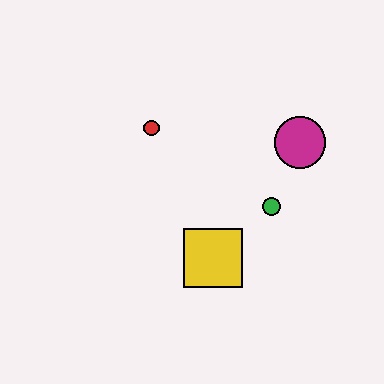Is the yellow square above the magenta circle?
No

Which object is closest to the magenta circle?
The green circle is closest to the magenta circle.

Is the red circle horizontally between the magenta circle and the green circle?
No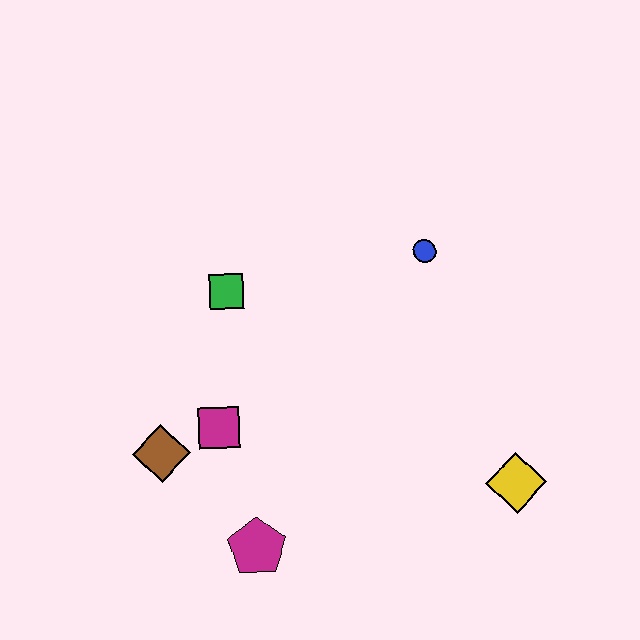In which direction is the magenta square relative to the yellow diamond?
The magenta square is to the left of the yellow diamond.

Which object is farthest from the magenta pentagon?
The blue circle is farthest from the magenta pentagon.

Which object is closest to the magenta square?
The brown diamond is closest to the magenta square.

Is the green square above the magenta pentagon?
Yes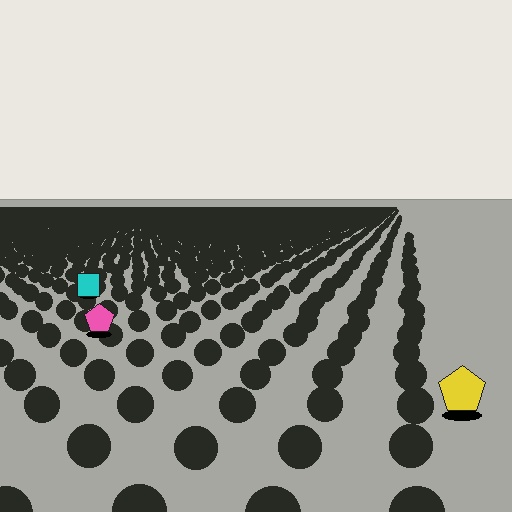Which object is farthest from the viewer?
The cyan square is farthest from the viewer. It appears smaller and the ground texture around it is denser.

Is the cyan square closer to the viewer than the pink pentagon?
No. The pink pentagon is closer — you can tell from the texture gradient: the ground texture is coarser near it.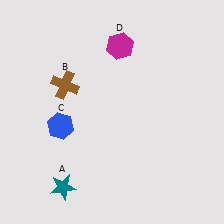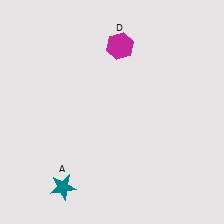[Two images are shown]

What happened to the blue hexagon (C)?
The blue hexagon (C) was removed in Image 2. It was in the bottom-left area of Image 1.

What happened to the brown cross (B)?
The brown cross (B) was removed in Image 2. It was in the top-left area of Image 1.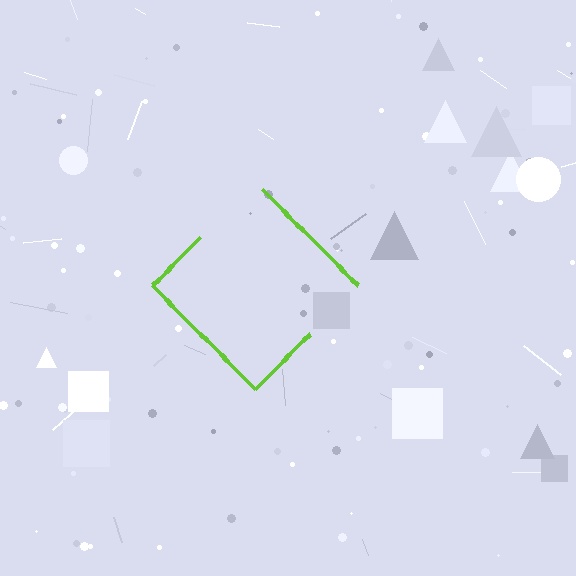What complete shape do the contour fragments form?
The contour fragments form a diamond.